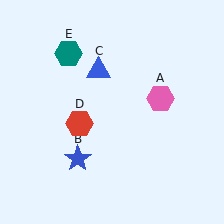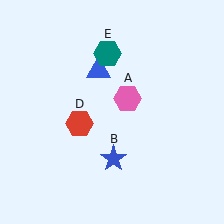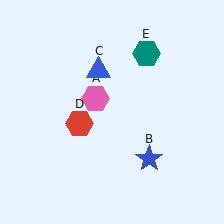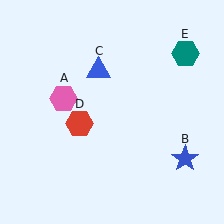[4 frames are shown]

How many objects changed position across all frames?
3 objects changed position: pink hexagon (object A), blue star (object B), teal hexagon (object E).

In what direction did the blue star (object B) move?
The blue star (object B) moved right.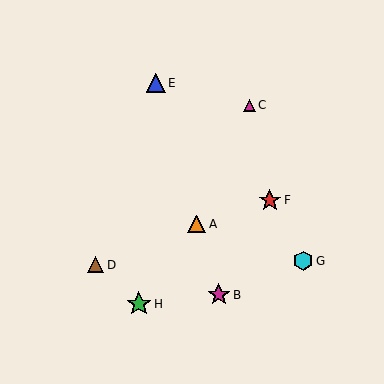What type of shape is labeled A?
Shape A is an orange triangle.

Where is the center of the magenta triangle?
The center of the magenta triangle is at (249, 105).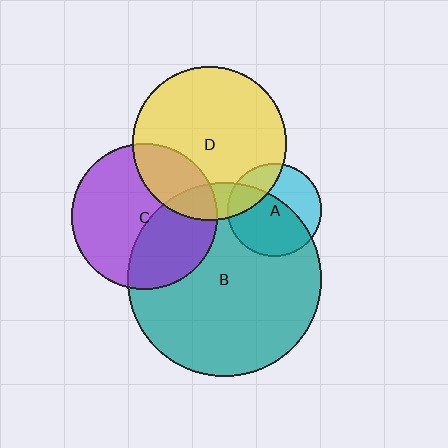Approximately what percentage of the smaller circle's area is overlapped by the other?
Approximately 25%.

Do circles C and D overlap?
Yes.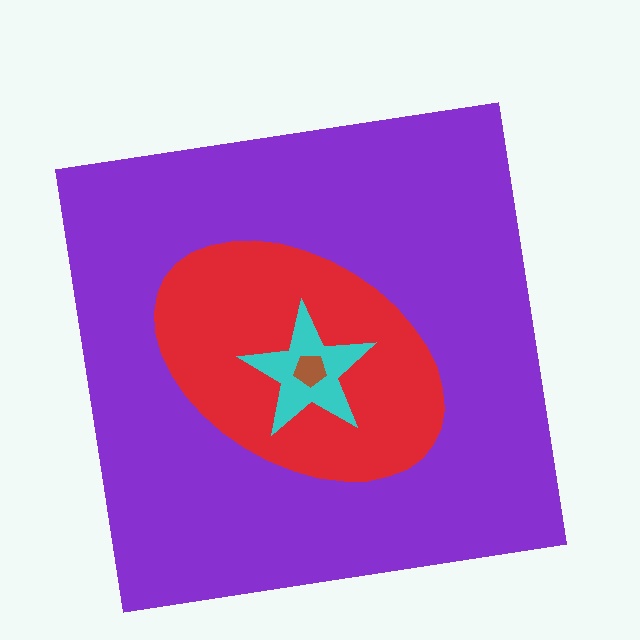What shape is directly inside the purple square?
The red ellipse.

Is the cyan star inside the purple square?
Yes.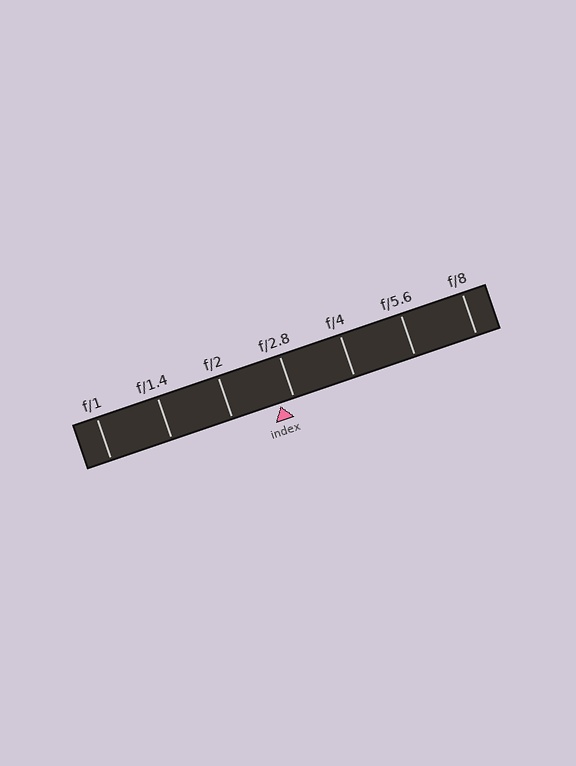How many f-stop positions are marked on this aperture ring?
There are 7 f-stop positions marked.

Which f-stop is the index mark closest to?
The index mark is closest to f/2.8.